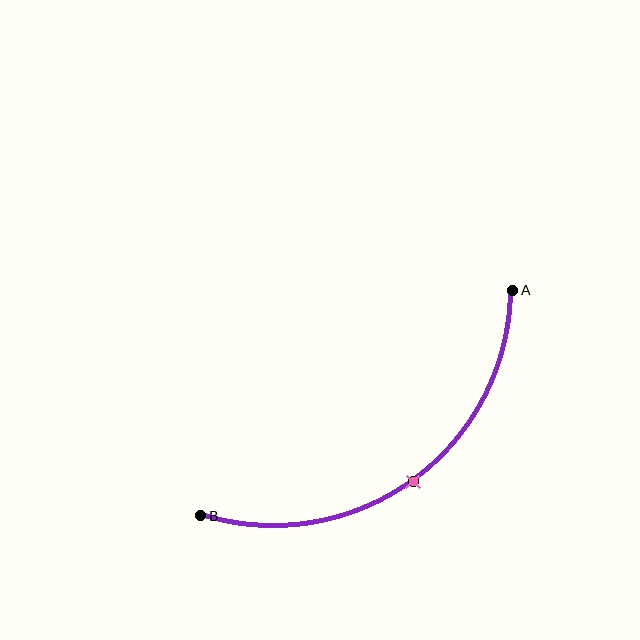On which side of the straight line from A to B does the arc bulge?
The arc bulges below and to the right of the straight line connecting A and B.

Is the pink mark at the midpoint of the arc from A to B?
Yes. The pink mark lies on the arc at equal arc-length from both A and B — it is the arc midpoint.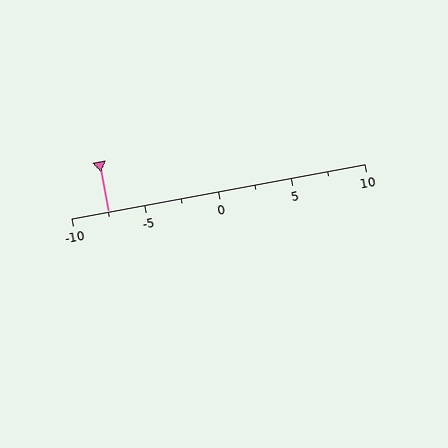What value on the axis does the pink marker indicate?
The marker indicates approximately -7.5.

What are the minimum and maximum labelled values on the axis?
The axis runs from -10 to 10.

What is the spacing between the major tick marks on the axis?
The major ticks are spaced 5 apart.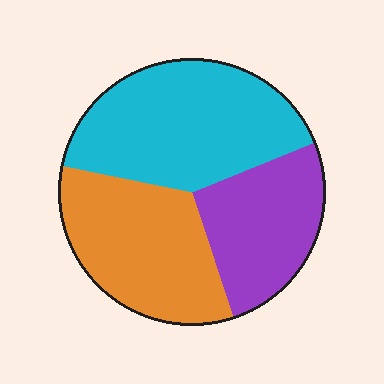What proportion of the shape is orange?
Orange takes up about one third (1/3) of the shape.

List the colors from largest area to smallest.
From largest to smallest: cyan, orange, purple.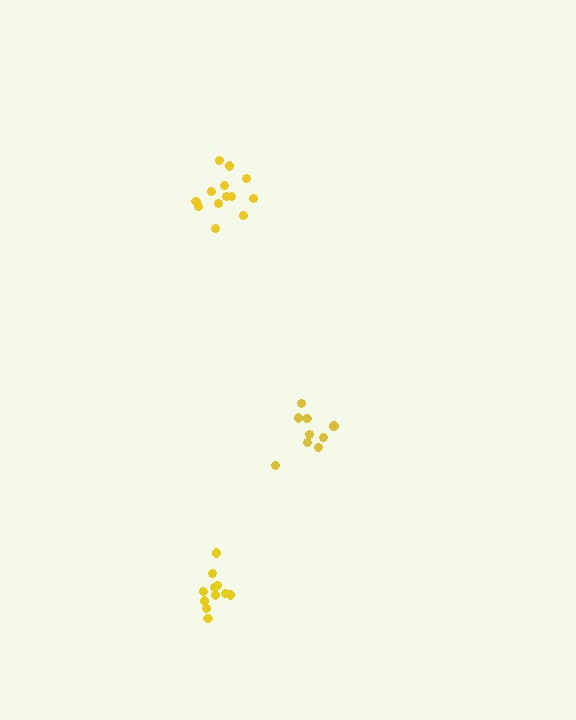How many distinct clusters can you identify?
There are 3 distinct clusters.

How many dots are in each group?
Group 1: 11 dots, Group 2: 13 dots, Group 3: 10 dots (34 total).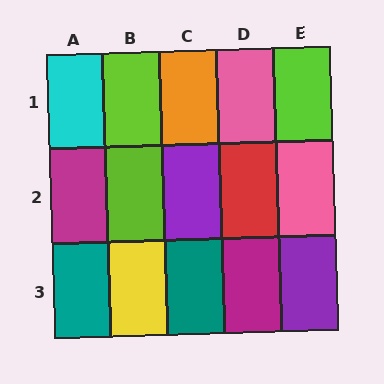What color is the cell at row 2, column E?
Pink.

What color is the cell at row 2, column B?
Lime.